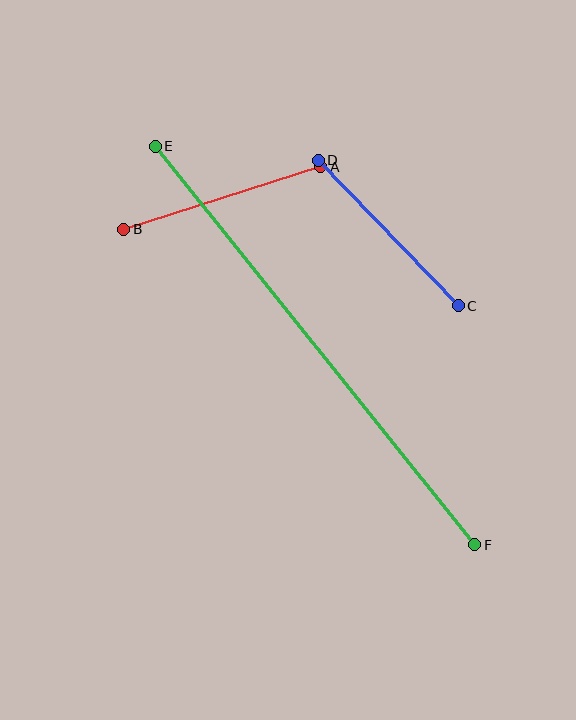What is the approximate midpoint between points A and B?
The midpoint is at approximately (222, 198) pixels.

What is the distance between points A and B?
The distance is approximately 206 pixels.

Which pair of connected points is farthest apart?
Points E and F are farthest apart.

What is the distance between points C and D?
The distance is approximately 202 pixels.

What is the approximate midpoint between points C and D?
The midpoint is at approximately (388, 233) pixels.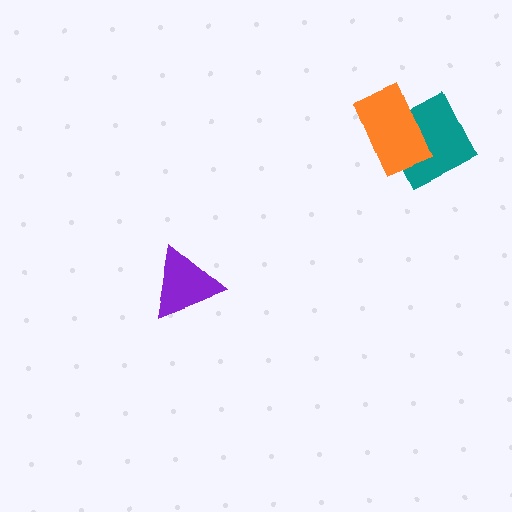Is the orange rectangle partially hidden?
No, no other shape covers it.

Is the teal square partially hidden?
Yes, it is partially covered by another shape.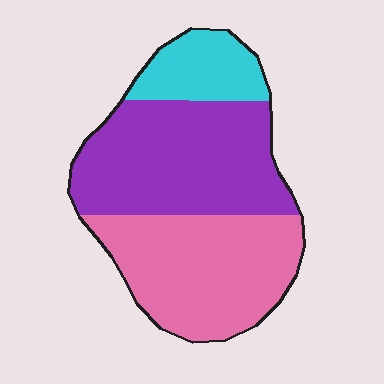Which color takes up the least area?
Cyan, at roughly 15%.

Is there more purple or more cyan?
Purple.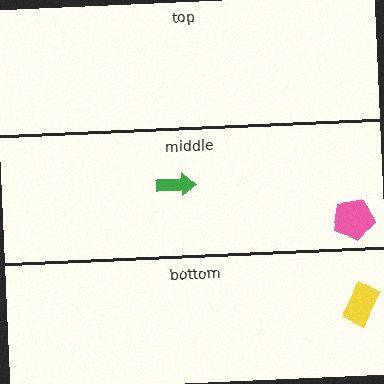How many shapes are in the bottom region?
1.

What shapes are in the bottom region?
The yellow rectangle.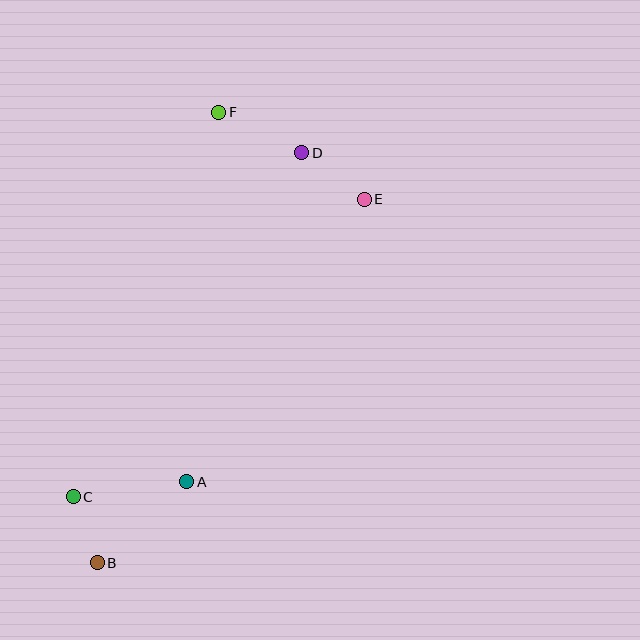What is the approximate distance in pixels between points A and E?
The distance between A and E is approximately 334 pixels.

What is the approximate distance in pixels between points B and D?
The distance between B and D is approximately 458 pixels.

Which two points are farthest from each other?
Points B and F are farthest from each other.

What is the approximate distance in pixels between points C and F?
The distance between C and F is approximately 411 pixels.